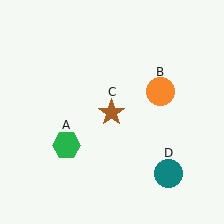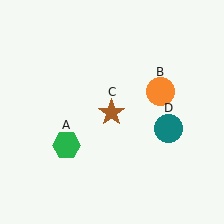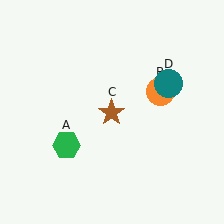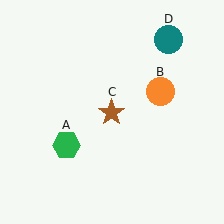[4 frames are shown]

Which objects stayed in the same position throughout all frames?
Green hexagon (object A) and orange circle (object B) and brown star (object C) remained stationary.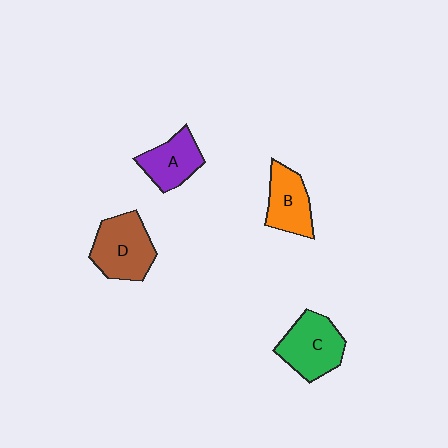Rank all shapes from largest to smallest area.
From largest to smallest: D (brown), C (green), B (orange), A (purple).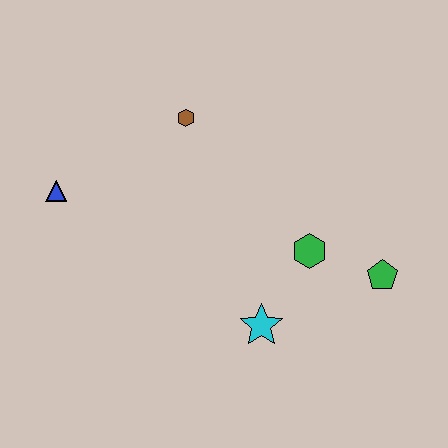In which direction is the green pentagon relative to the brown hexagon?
The green pentagon is to the right of the brown hexagon.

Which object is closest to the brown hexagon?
The blue triangle is closest to the brown hexagon.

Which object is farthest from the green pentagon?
The blue triangle is farthest from the green pentagon.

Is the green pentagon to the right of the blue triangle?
Yes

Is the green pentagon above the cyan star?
Yes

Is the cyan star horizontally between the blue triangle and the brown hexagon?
No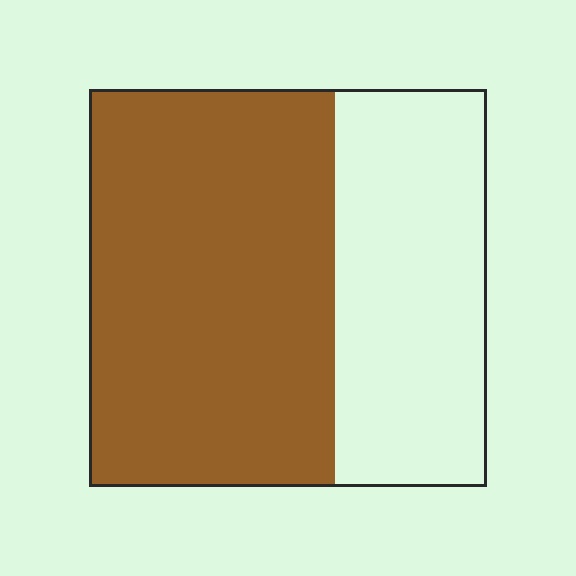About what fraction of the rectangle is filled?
About five eighths (5/8).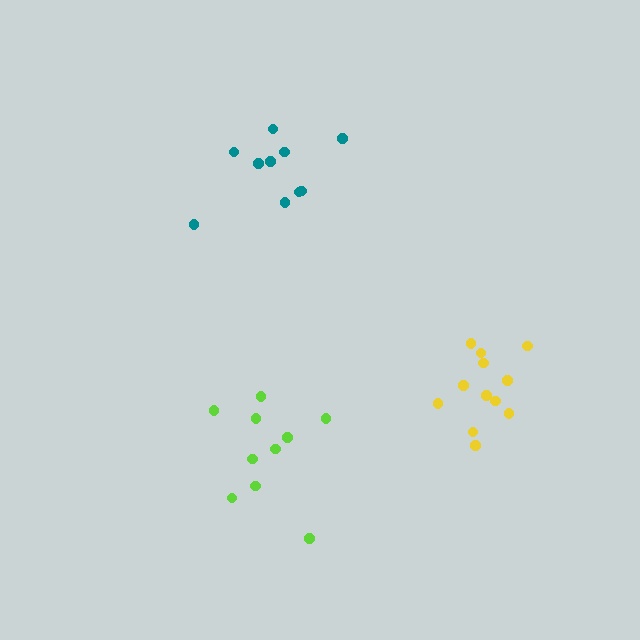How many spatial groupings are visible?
There are 3 spatial groupings.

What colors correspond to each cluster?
The clusters are colored: teal, yellow, lime.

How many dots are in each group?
Group 1: 10 dots, Group 2: 12 dots, Group 3: 10 dots (32 total).